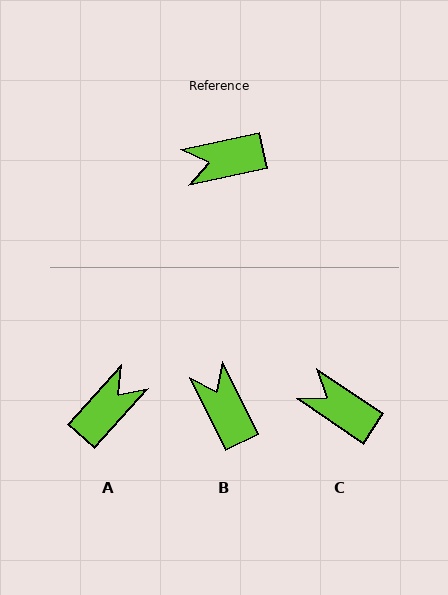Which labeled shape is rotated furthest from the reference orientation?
A, about 145 degrees away.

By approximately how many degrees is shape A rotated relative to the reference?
Approximately 145 degrees clockwise.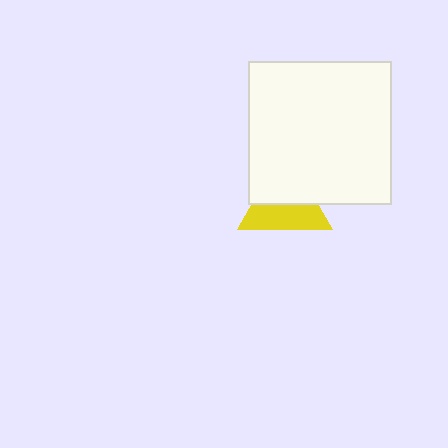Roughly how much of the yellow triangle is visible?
About half of it is visible (roughly 50%).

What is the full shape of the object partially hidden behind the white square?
The partially hidden object is a yellow triangle.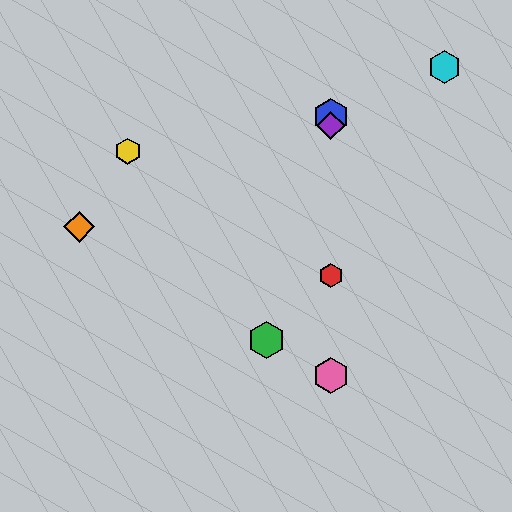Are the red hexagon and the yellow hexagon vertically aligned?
No, the red hexagon is at x≈331 and the yellow hexagon is at x≈128.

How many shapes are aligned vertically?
4 shapes (the red hexagon, the blue hexagon, the purple diamond, the pink hexagon) are aligned vertically.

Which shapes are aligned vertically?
The red hexagon, the blue hexagon, the purple diamond, the pink hexagon are aligned vertically.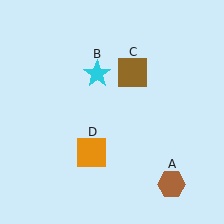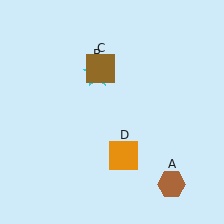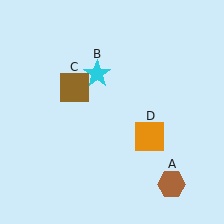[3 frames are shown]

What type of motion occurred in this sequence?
The brown square (object C), orange square (object D) rotated counterclockwise around the center of the scene.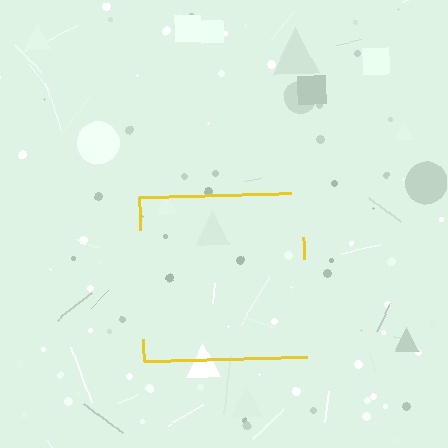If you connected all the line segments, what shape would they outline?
They would outline a square.